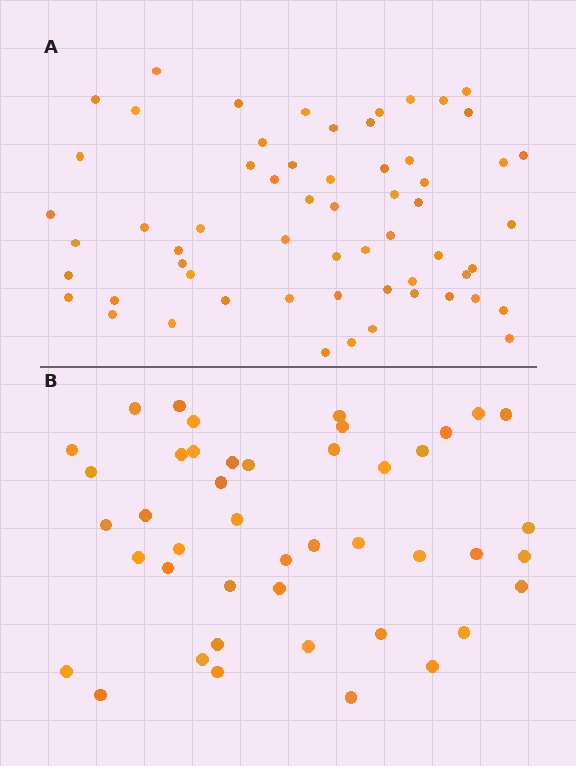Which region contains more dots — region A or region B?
Region A (the top region) has more dots.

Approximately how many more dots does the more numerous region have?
Region A has approximately 15 more dots than region B.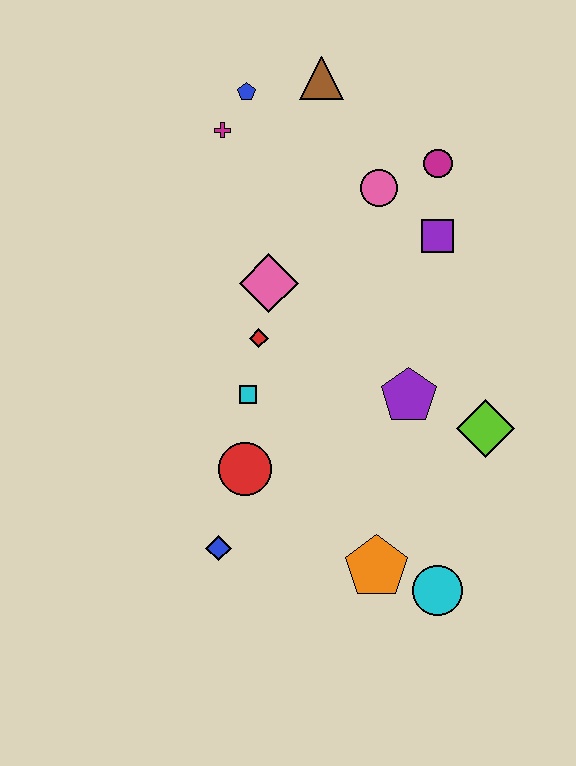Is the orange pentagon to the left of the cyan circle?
Yes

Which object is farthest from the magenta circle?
The blue diamond is farthest from the magenta circle.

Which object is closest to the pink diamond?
The red diamond is closest to the pink diamond.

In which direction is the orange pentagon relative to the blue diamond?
The orange pentagon is to the right of the blue diamond.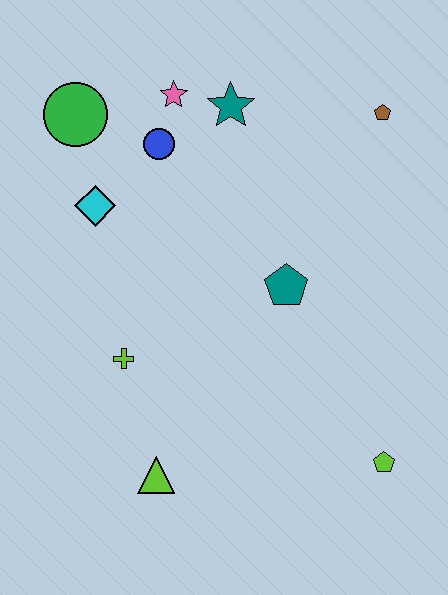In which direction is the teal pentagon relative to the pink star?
The teal pentagon is below the pink star.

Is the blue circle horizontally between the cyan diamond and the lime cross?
No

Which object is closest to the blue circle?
The pink star is closest to the blue circle.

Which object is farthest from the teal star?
The lime pentagon is farthest from the teal star.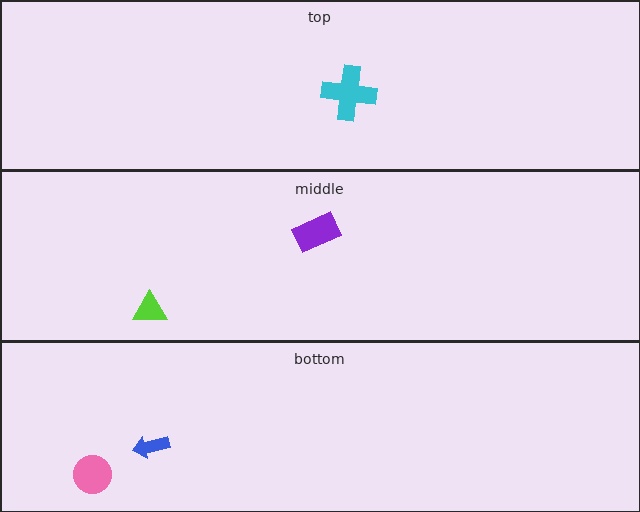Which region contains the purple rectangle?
The middle region.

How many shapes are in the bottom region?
2.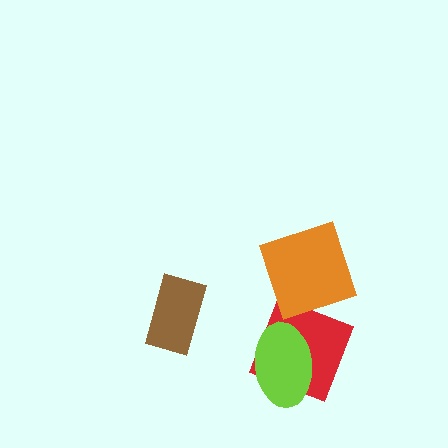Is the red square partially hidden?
Yes, it is partially covered by another shape.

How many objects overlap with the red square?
1 object overlaps with the red square.